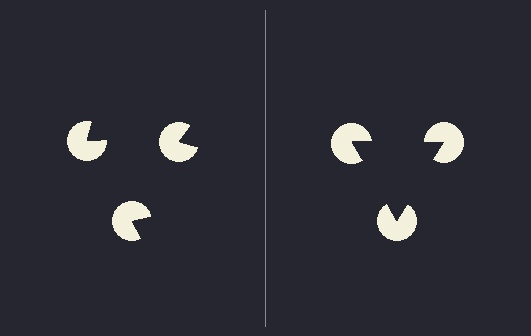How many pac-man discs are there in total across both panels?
6 — 3 on each side.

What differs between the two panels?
The pac-man discs are positioned identically on both sides; only the wedge orientations differ. On the right they align to a triangle; on the left they are misaligned.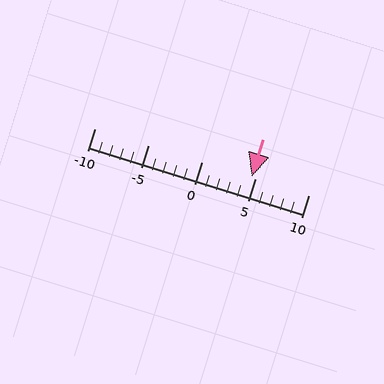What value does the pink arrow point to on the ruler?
The pink arrow points to approximately 5.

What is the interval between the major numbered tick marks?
The major tick marks are spaced 5 units apart.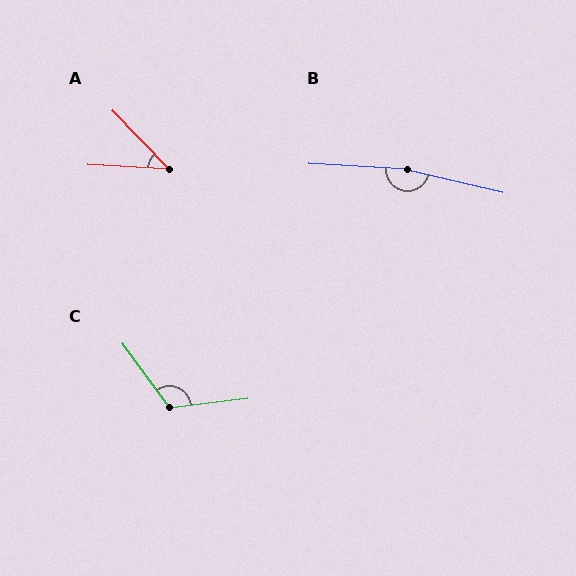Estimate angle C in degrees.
Approximately 119 degrees.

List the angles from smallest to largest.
A (42°), C (119°), B (170°).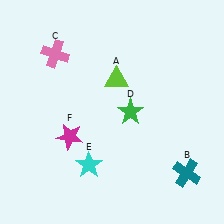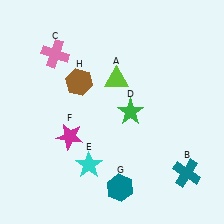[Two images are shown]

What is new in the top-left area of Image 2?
A brown hexagon (H) was added in the top-left area of Image 2.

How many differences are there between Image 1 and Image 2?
There are 2 differences between the two images.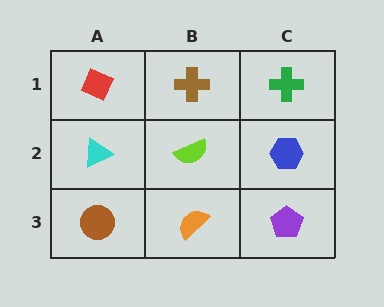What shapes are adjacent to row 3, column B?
A lime semicircle (row 2, column B), a brown circle (row 3, column A), a purple pentagon (row 3, column C).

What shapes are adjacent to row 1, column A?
A cyan triangle (row 2, column A), a brown cross (row 1, column B).